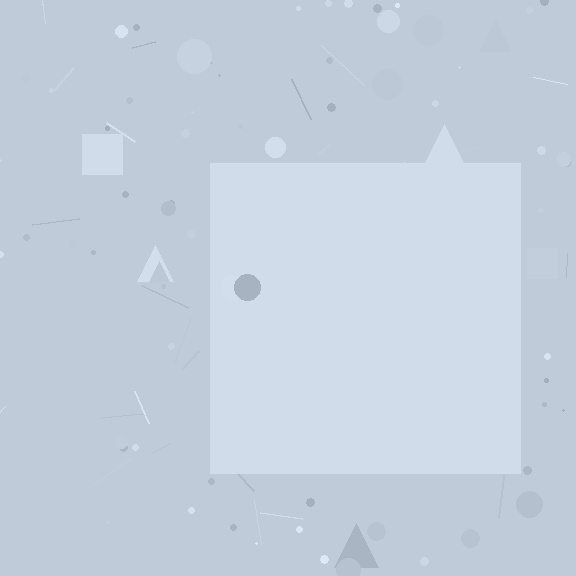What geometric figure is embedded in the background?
A square is embedded in the background.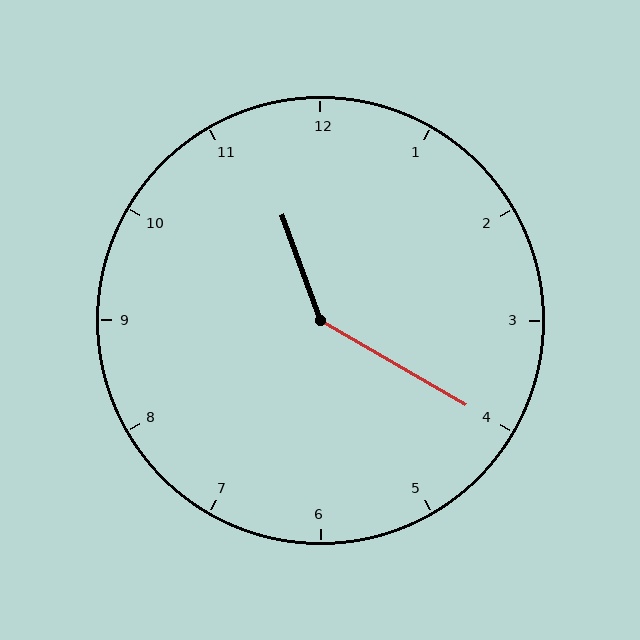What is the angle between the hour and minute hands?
Approximately 140 degrees.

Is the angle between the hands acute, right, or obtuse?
It is obtuse.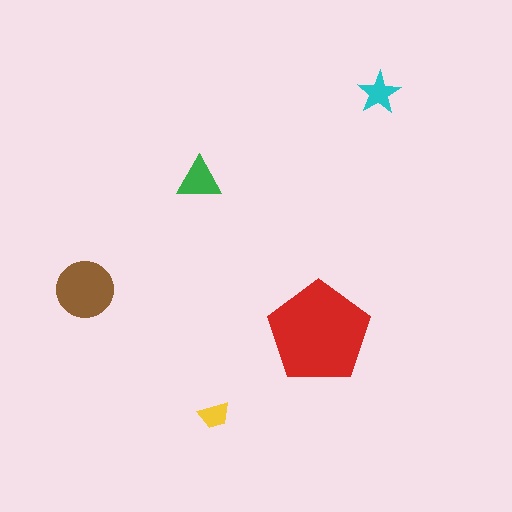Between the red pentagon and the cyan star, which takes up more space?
The red pentagon.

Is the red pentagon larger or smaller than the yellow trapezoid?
Larger.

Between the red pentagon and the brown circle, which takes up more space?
The red pentagon.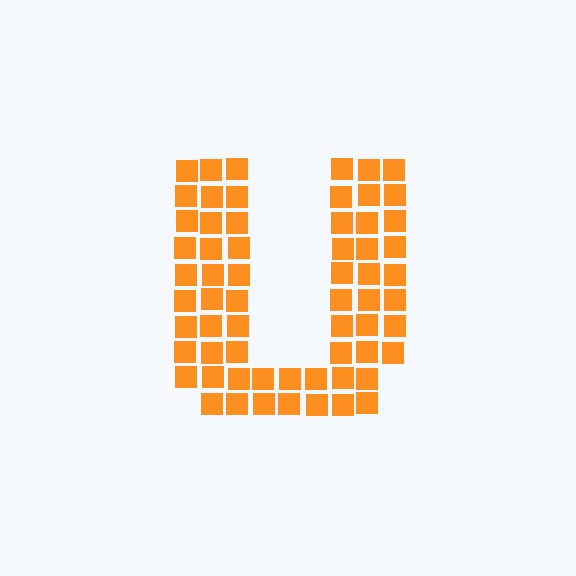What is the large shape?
The large shape is the letter U.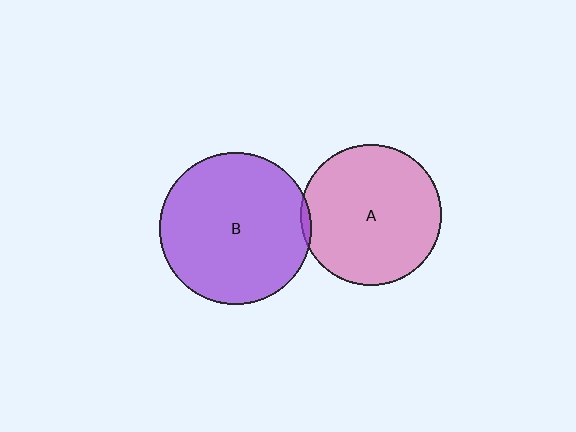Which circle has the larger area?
Circle B (purple).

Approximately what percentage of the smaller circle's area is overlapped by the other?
Approximately 5%.